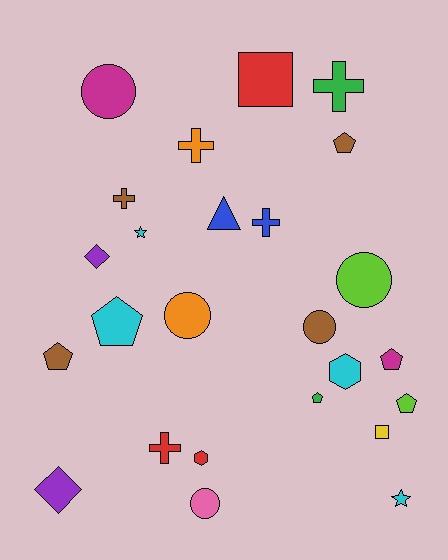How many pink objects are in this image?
There is 1 pink object.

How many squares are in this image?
There are 2 squares.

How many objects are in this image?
There are 25 objects.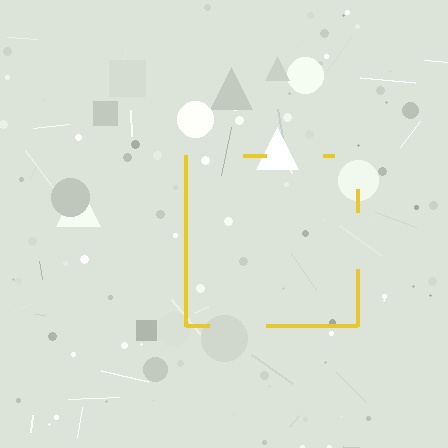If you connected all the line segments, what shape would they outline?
They would outline a square.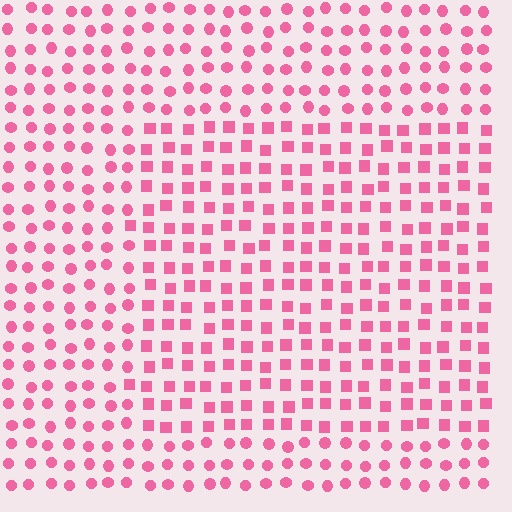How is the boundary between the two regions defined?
The boundary is defined by a change in element shape: squares inside vs. circles outside. All elements share the same color and spacing.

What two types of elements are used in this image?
The image uses squares inside the rectangle region and circles outside it.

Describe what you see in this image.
The image is filled with small pink elements arranged in a uniform grid. A rectangle-shaped region contains squares, while the surrounding area contains circles. The boundary is defined purely by the change in element shape.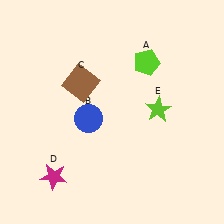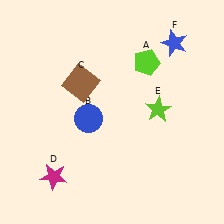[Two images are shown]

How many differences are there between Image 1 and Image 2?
There is 1 difference between the two images.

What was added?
A blue star (F) was added in Image 2.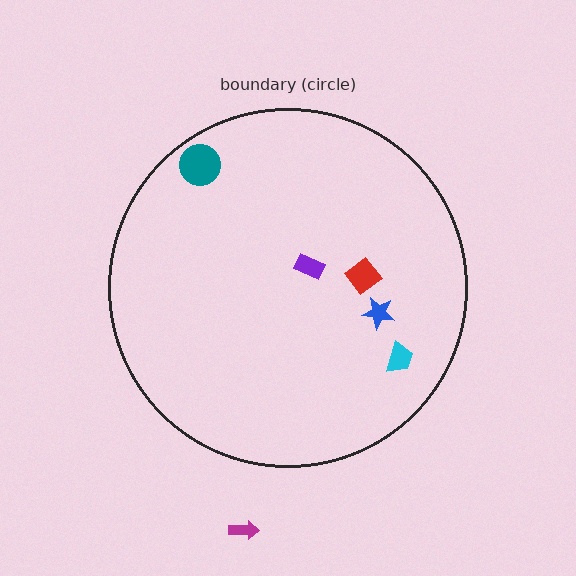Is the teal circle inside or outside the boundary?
Inside.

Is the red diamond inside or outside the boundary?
Inside.